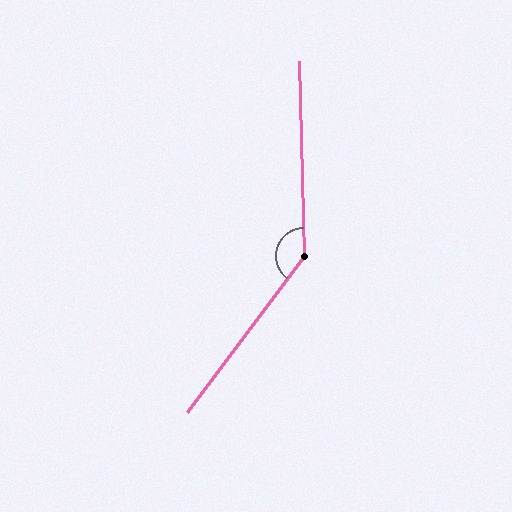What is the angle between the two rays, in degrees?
Approximately 142 degrees.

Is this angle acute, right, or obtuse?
It is obtuse.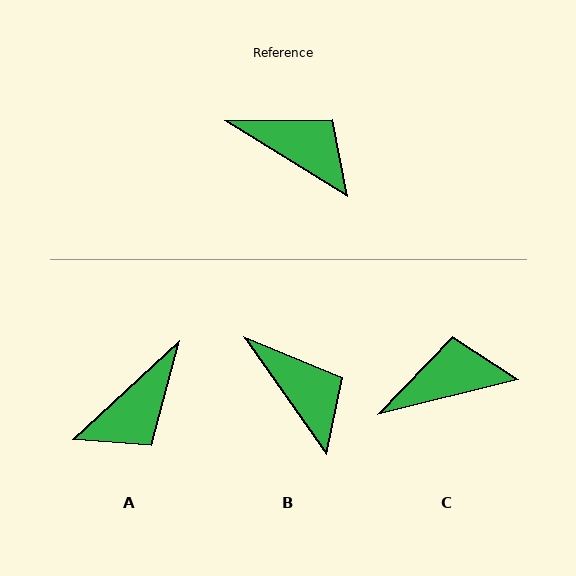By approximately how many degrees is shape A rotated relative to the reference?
Approximately 106 degrees clockwise.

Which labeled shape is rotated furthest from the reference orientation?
A, about 106 degrees away.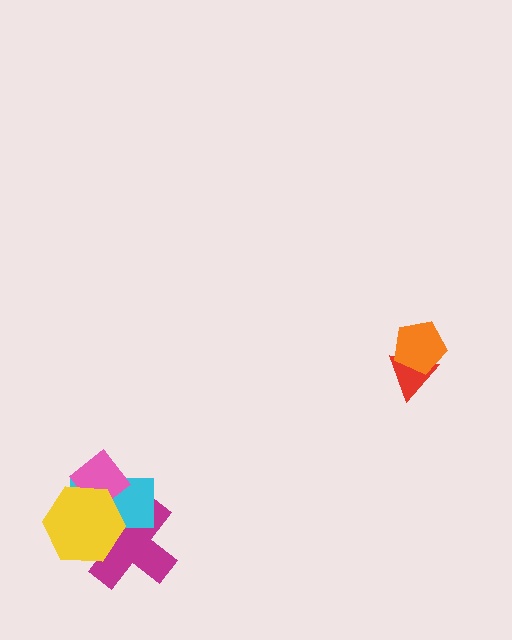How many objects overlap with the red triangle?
1 object overlaps with the red triangle.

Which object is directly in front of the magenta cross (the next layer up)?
The cyan rectangle is directly in front of the magenta cross.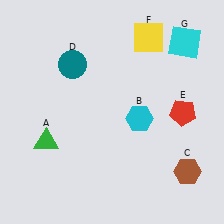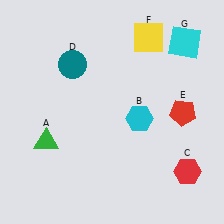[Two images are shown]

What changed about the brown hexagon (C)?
In Image 1, C is brown. In Image 2, it changed to red.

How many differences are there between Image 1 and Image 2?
There is 1 difference between the two images.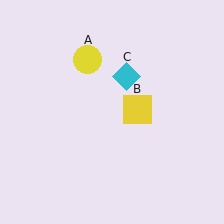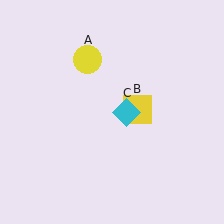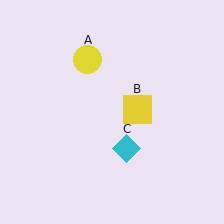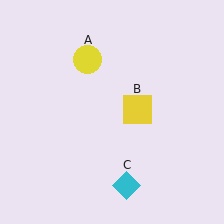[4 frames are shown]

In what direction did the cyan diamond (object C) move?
The cyan diamond (object C) moved down.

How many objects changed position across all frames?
1 object changed position: cyan diamond (object C).